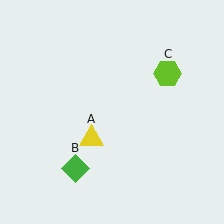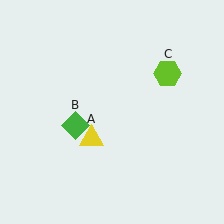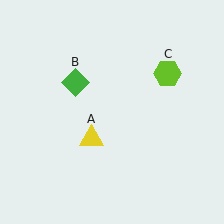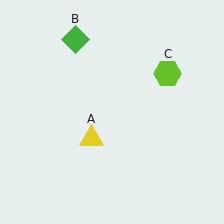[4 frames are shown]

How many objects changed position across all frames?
1 object changed position: green diamond (object B).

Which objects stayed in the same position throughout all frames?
Yellow triangle (object A) and lime hexagon (object C) remained stationary.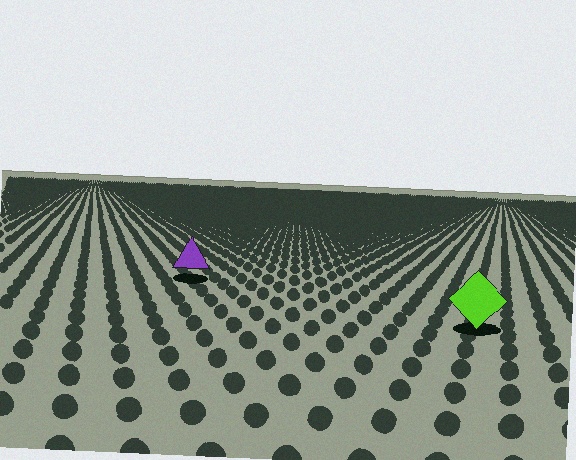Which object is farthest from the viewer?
The purple triangle is farthest from the viewer. It appears smaller and the ground texture around it is denser.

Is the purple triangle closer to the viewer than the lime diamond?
No. The lime diamond is closer — you can tell from the texture gradient: the ground texture is coarser near it.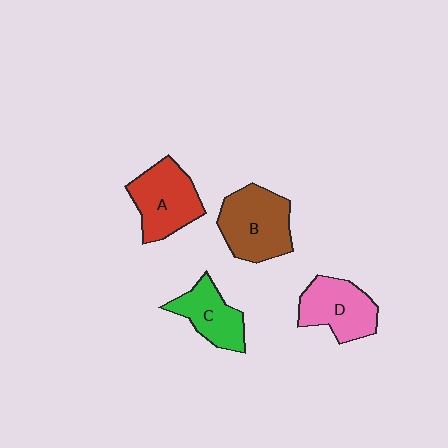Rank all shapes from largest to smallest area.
From largest to smallest: B (brown), A (red), D (pink), C (green).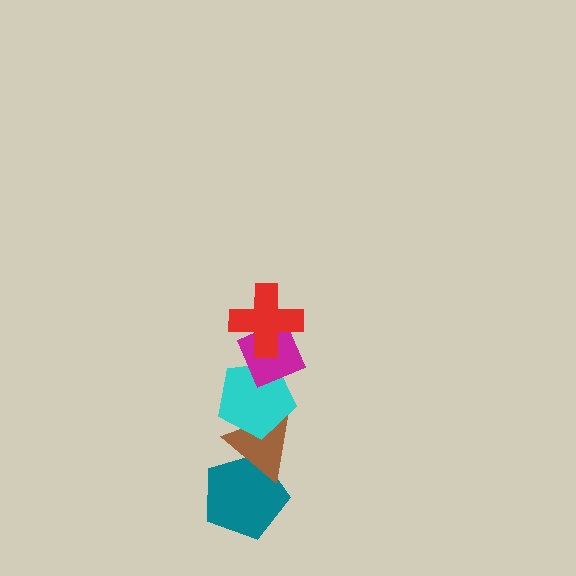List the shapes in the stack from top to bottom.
From top to bottom: the red cross, the magenta diamond, the cyan pentagon, the brown triangle, the teal pentagon.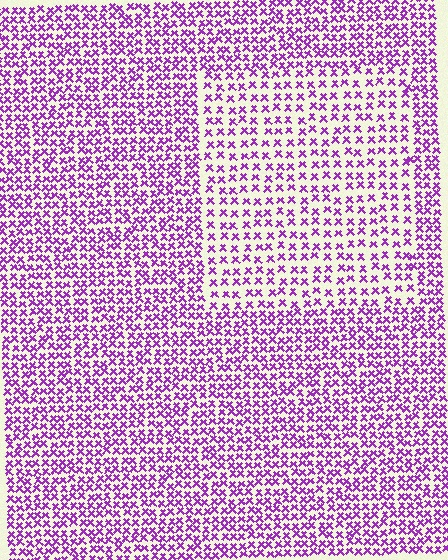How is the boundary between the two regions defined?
The boundary is defined by a change in element density (approximately 1.7x ratio). All elements are the same color, size, and shape.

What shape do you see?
I see a rectangle.